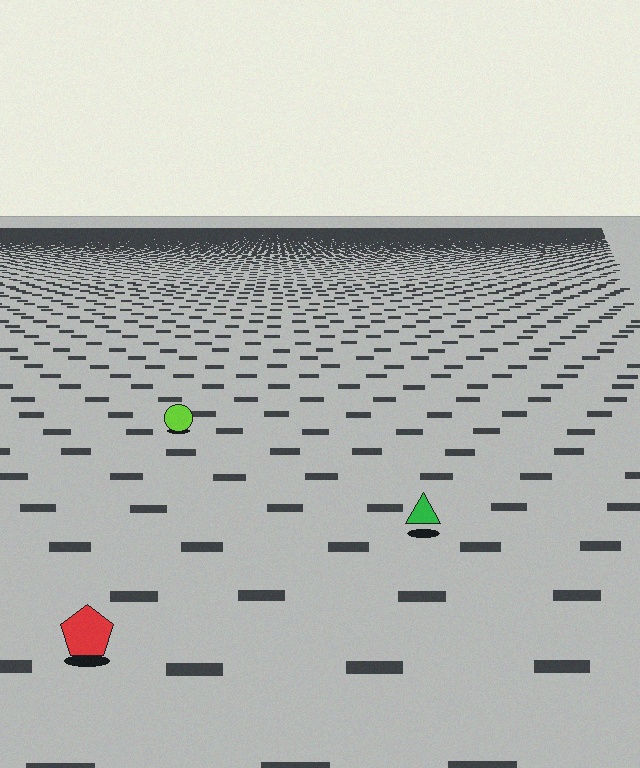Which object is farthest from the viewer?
The lime circle is farthest from the viewer. It appears smaller and the ground texture around it is denser.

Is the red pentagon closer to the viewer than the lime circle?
Yes. The red pentagon is closer — you can tell from the texture gradient: the ground texture is coarser near it.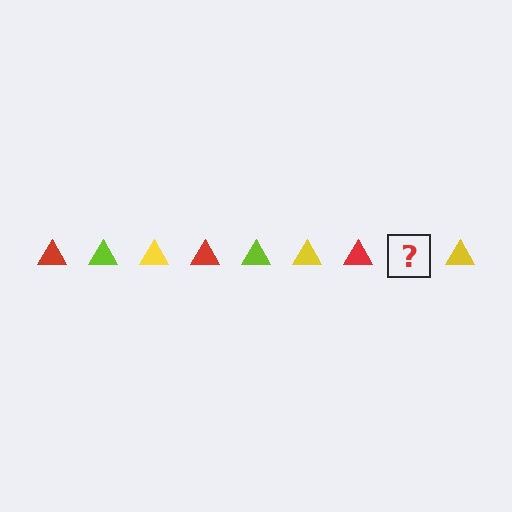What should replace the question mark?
The question mark should be replaced with a lime triangle.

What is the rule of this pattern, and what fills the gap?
The rule is that the pattern cycles through red, lime, yellow triangles. The gap should be filled with a lime triangle.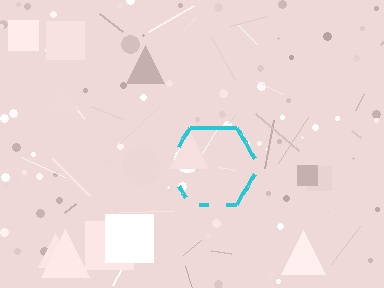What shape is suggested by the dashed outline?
The dashed outline suggests a hexagon.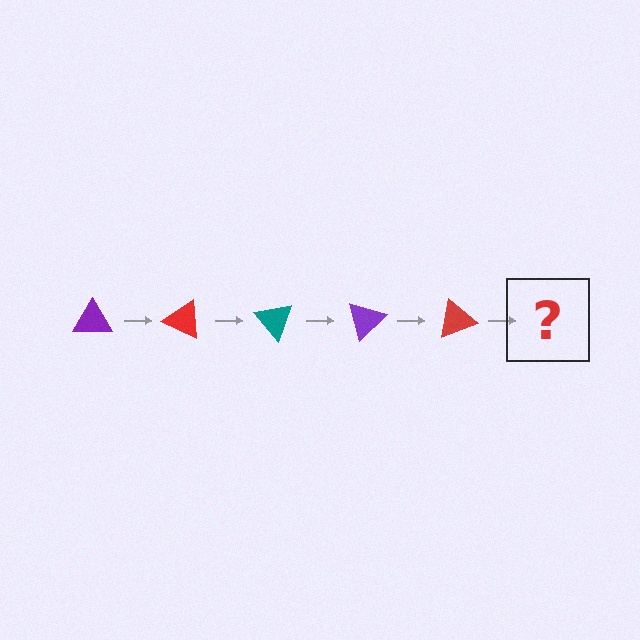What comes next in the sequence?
The next element should be a teal triangle, rotated 125 degrees from the start.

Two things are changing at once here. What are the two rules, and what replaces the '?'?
The two rules are that it rotates 25 degrees each step and the color cycles through purple, red, and teal. The '?' should be a teal triangle, rotated 125 degrees from the start.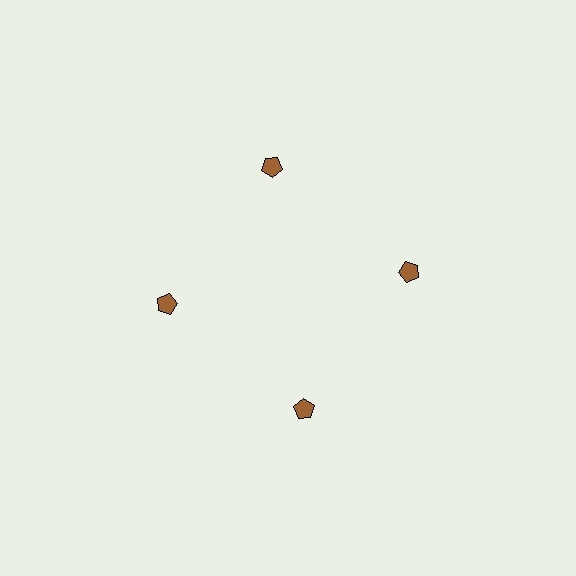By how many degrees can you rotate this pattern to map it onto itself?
The pattern maps onto itself every 90 degrees of rotation.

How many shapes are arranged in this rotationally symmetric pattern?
There are 4 shapes, arranged in 4 groups of 1.